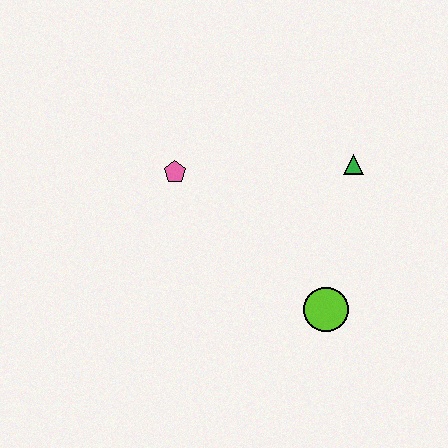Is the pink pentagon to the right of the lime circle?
No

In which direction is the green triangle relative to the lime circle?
The green triangle is above the lime circle.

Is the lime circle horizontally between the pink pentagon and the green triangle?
Yes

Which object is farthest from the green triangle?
The pink pentagon is farthest from the green triangle.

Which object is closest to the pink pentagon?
The green triangle is closest to the pink pentagon.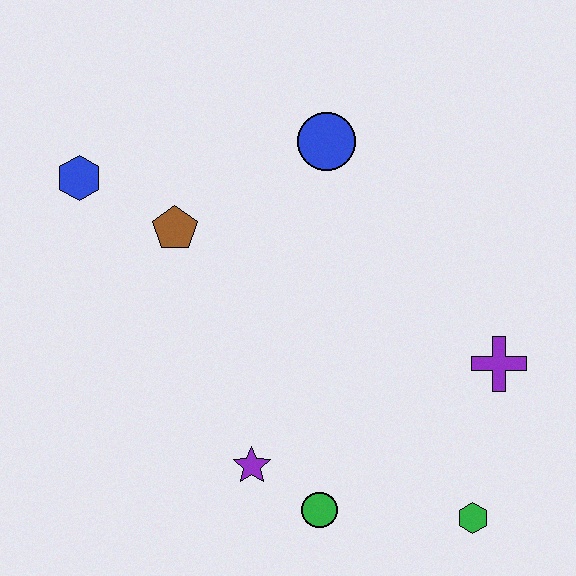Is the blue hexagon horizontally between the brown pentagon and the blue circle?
No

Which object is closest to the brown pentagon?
The blue hexagon is closest to the brown pentagon.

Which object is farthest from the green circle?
The blue hexagon is farthest from the green circle.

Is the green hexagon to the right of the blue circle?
Yes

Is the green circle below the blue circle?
Yes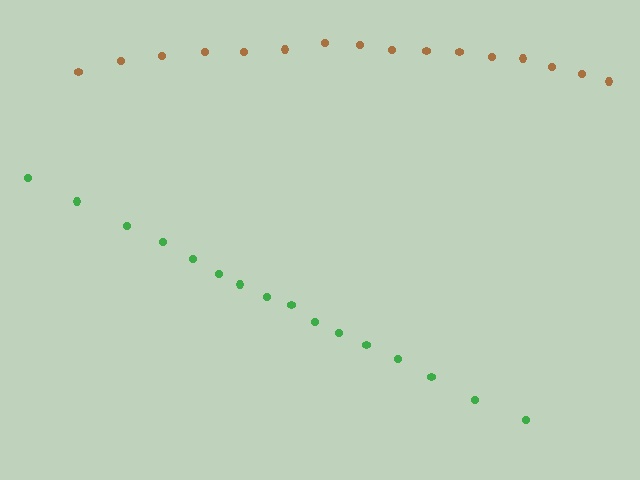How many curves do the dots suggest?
There are 2 distinct paths.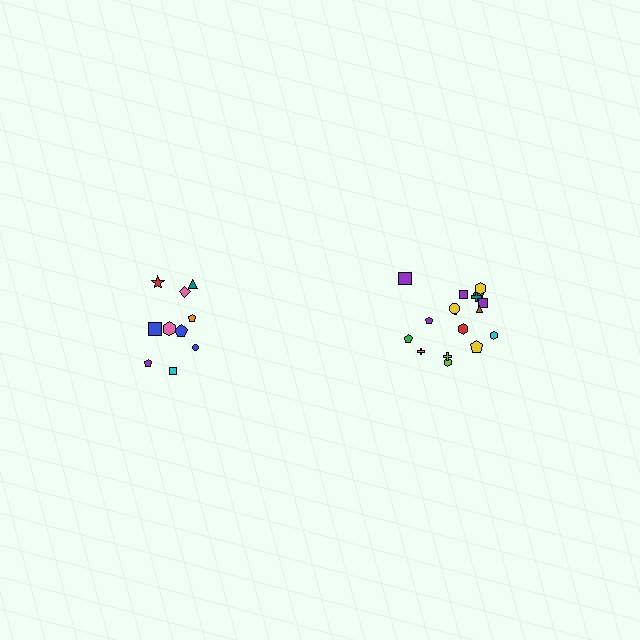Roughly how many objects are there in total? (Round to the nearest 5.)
Roughly 30 objects in total.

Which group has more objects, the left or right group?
The right group.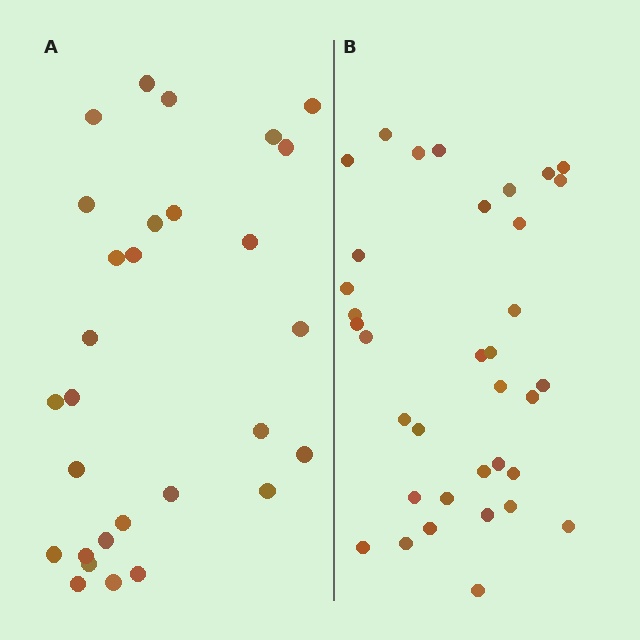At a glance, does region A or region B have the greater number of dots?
Region B (the right region) has more dots.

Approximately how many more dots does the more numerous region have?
Region B has about 6 more dots than region A.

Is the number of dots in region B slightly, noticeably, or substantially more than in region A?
Region B has only slightly more — the two regions are fairly close. The ratio is roughly 1.2 to 1.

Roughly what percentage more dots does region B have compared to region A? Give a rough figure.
About 20% more.